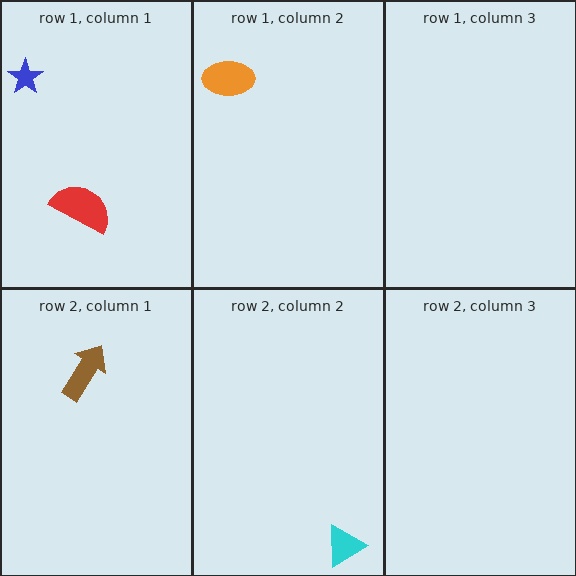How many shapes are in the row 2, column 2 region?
1.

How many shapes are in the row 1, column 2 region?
1.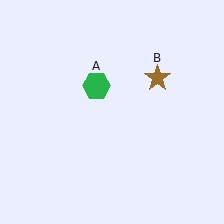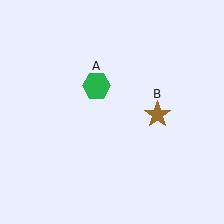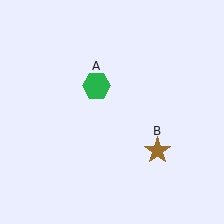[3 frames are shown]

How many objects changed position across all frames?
1 object changed position: brown star (object B).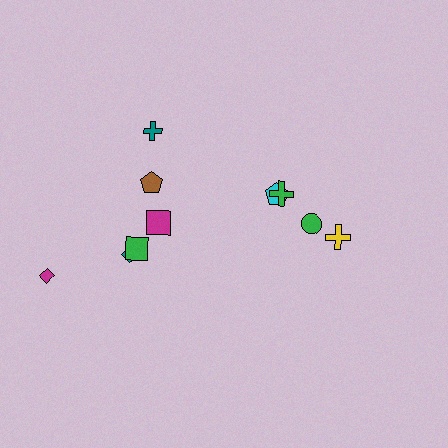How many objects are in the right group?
There are 4 objects.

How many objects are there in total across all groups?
There are 10 objects.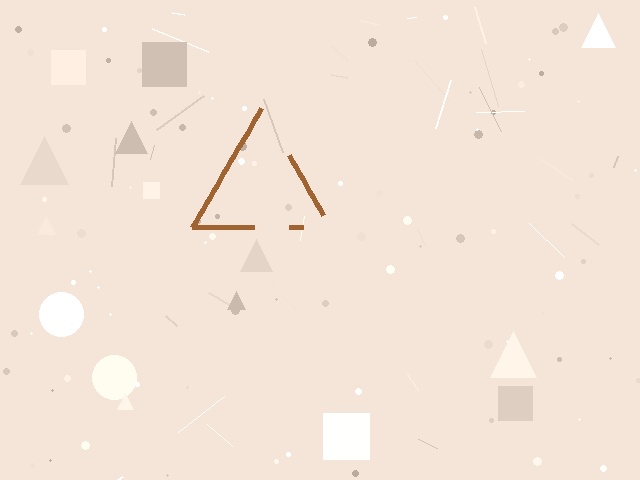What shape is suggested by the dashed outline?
The dashed outline suggests a triangle.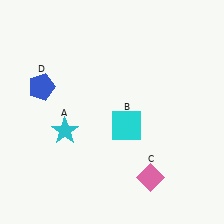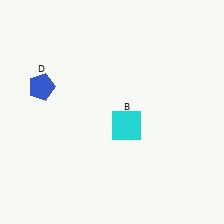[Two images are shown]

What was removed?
The cyan star (A), the pink diamond (C) were removed in Image 2.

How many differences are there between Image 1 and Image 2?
There are 2 differences between the two images.